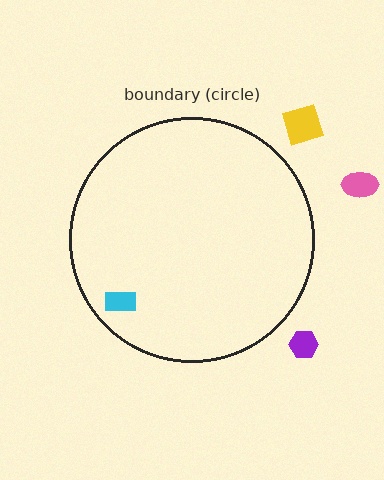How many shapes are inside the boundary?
1 inside, 3 outside.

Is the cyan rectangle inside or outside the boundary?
Inside.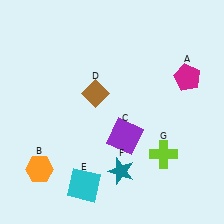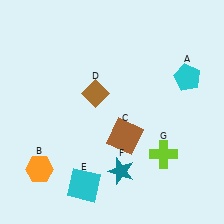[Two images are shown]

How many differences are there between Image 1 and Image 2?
There are 2 differences between the two images.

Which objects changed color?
A changed from magenta to cyan. C changed from purple to brown.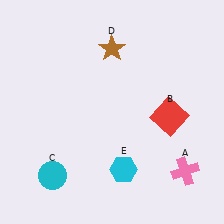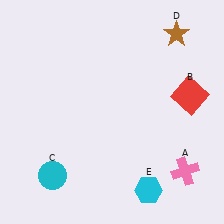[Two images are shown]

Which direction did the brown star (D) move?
The brown star (D) moved right.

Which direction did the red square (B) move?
The red square (B) moved up.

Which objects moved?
The objects that moved are: the red square (B), the brown star (D), the cyan hexagon (E).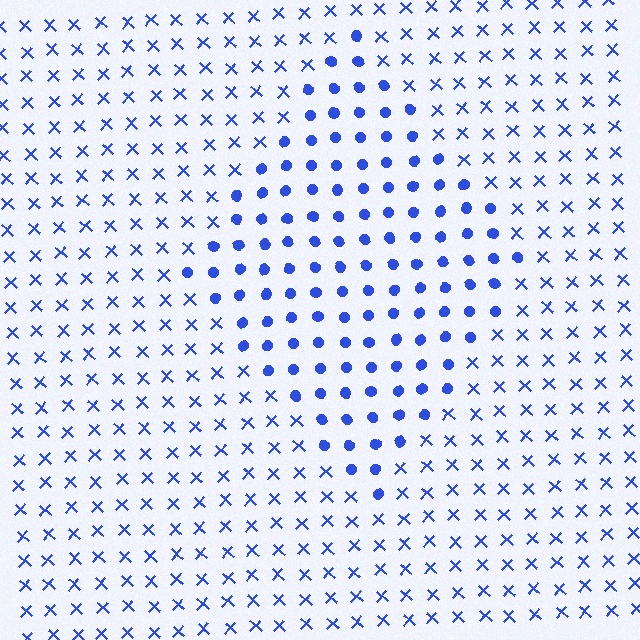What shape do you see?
I see a diamond.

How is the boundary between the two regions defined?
The boundary is defined by a change in element shape: circles inside vs. X marks outside. All elements share the same color and spacing.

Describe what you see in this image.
The image is filled with small blue elements arranged in a uniform grid. A diamond-shaped region contains circles, while the surrounding area contains X marks. The boundary is defined purely by the change in element shape.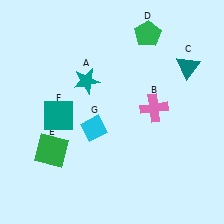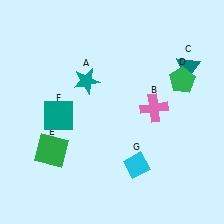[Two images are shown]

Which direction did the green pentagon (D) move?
The green pentagon (D) moved down.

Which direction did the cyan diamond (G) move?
The cyan diamond (G) moved right.